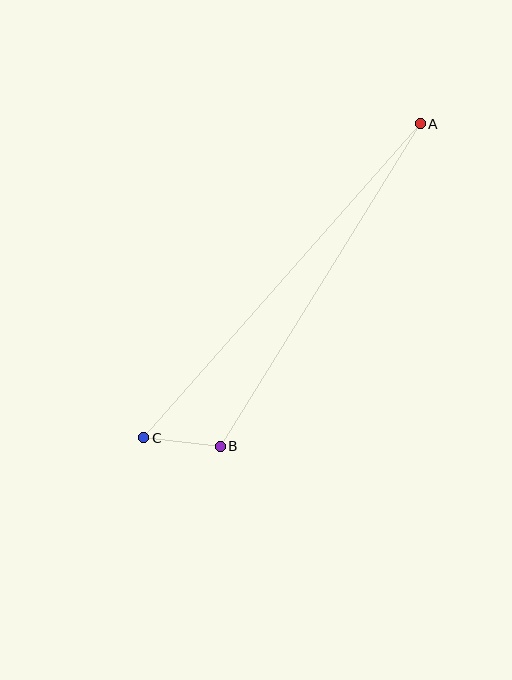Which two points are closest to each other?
Points B and C are closest to each other.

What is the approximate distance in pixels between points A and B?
The distance between A and B is approximately 379 pixels.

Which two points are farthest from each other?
Points A and C are farthest from each other.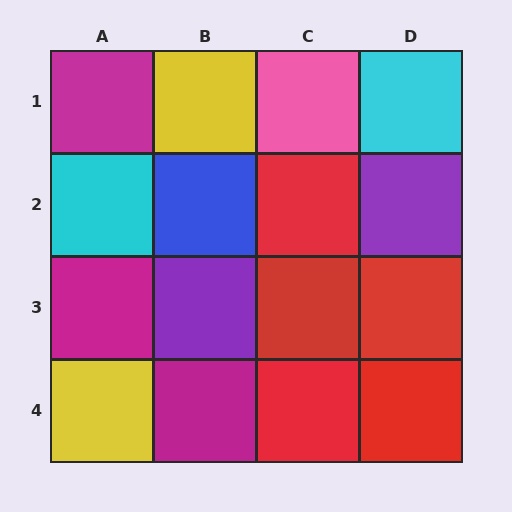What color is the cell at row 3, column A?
Magenta.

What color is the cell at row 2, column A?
Cyan.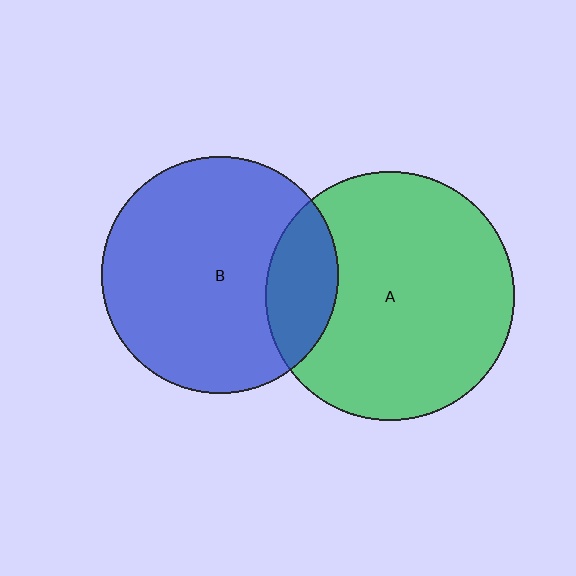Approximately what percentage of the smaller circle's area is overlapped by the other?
Approximately 20%.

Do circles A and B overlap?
Yes.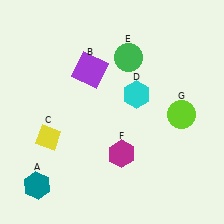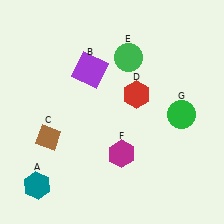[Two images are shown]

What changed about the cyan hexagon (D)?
In Image 1, D is cyan. In Image 2, it changed to red.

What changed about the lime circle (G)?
In Image 1, G is lime. In Image 2, it changed to green.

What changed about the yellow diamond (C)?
In Image 1, C is yellow. In Image 2, it changed to brown.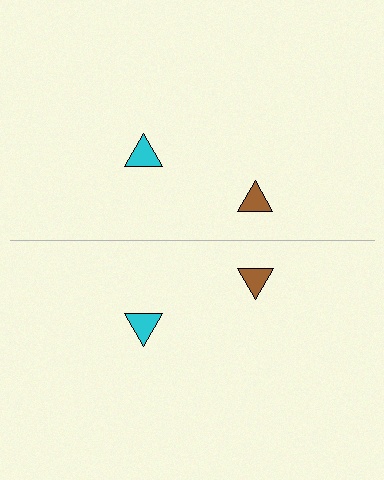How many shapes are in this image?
There are 4 shapes in this image.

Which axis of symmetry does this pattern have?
The pattern has a horizontal axis of symmetry running through the center of the image.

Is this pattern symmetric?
Yes, this pattern has bilateral (reflection) symmetry.